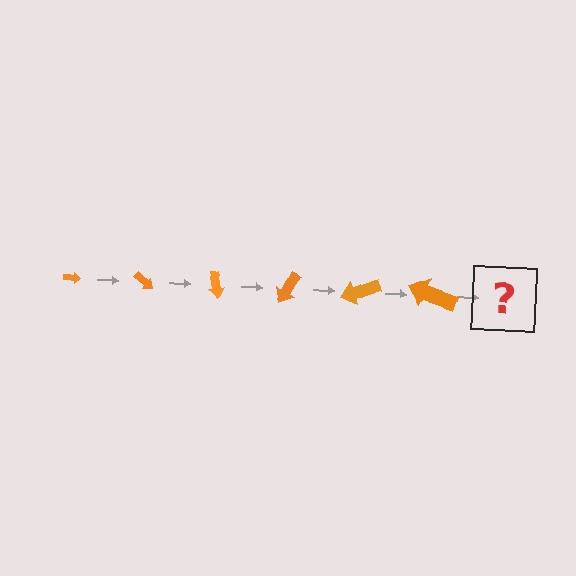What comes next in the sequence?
The next element should be an arrow, larger than the previous one and rotated 240 degrees from the start.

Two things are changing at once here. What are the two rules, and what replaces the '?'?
The two rules are that the arrow grows larger each step and it rotates 40 degrees each step. The '?' should be an arrow, larger than the previous one and rotated 240 degrees from the start.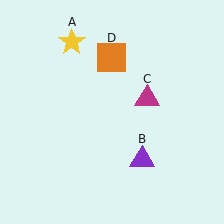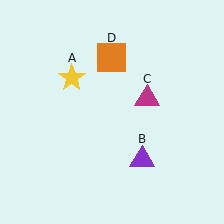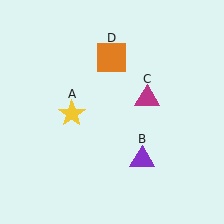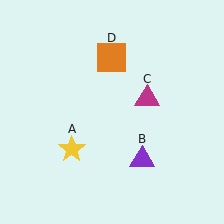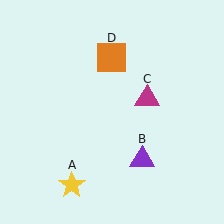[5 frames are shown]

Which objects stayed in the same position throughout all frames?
Purple triangle (object B) and magenta triangle (object C) and orange square (object D) remained stationary.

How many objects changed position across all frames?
1 object changed position: yellow star (object A).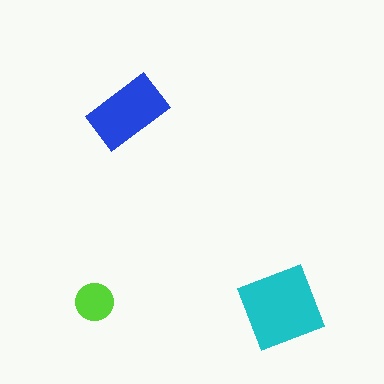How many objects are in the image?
There are 3 objects in the image.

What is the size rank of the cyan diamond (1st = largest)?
1st.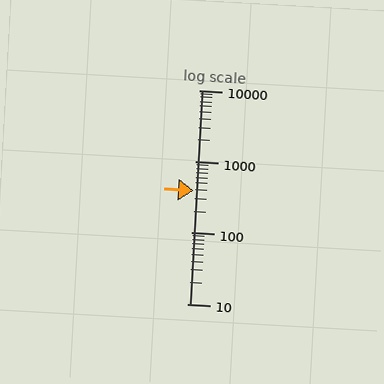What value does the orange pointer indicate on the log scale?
The pointer indicates approximately 390.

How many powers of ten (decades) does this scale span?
The scale spans 3 decades, from 10 to 10000.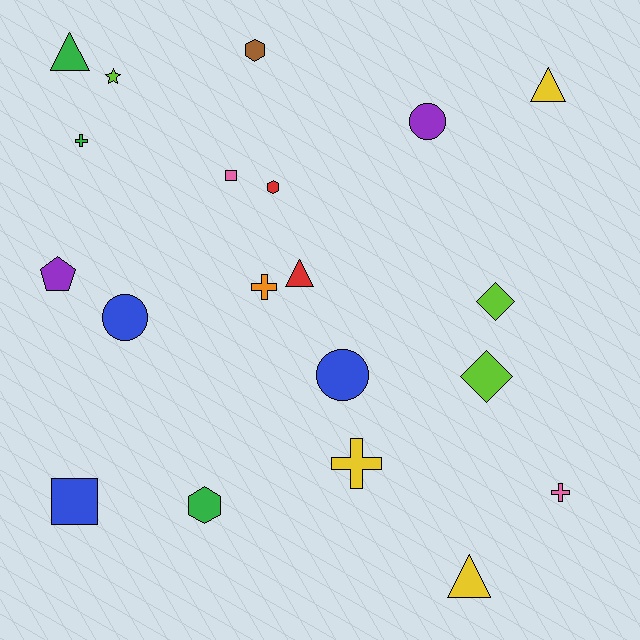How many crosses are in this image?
There are 4 crosses.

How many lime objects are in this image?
There are 3 lime objects.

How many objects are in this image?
There are 20 objects.